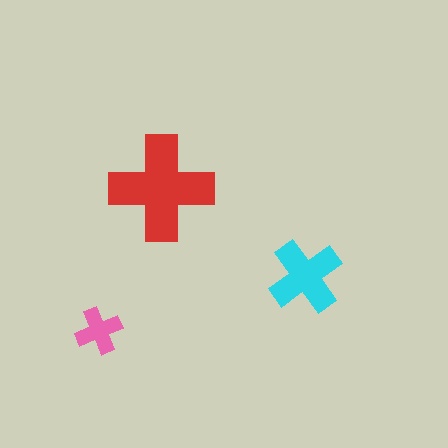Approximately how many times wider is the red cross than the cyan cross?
About 1.5 times wider.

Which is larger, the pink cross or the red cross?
The red one.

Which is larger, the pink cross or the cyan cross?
The cyan one.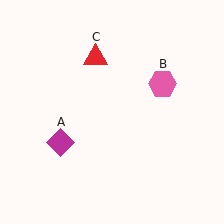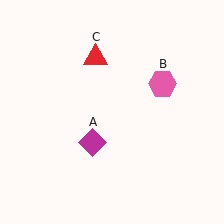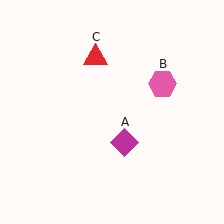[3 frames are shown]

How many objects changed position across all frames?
1 object changed position: magenta diamond (object A).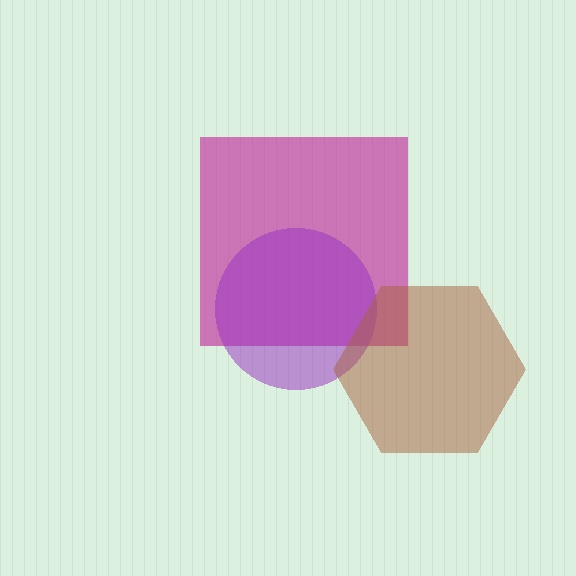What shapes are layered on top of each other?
The layered shapes are: a magenta square, a purple circle, a brown hexagon.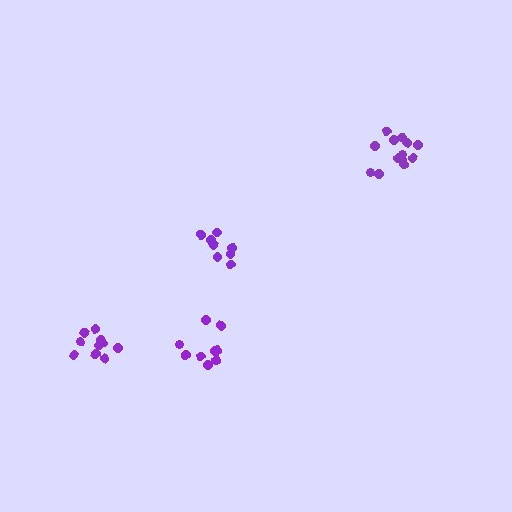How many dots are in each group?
Group 1: 8 dots, Group 2: 9 dots, Group 3: 10 dots, Group 4: 14 dots (41 total).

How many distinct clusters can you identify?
There are 4 distinct clusters.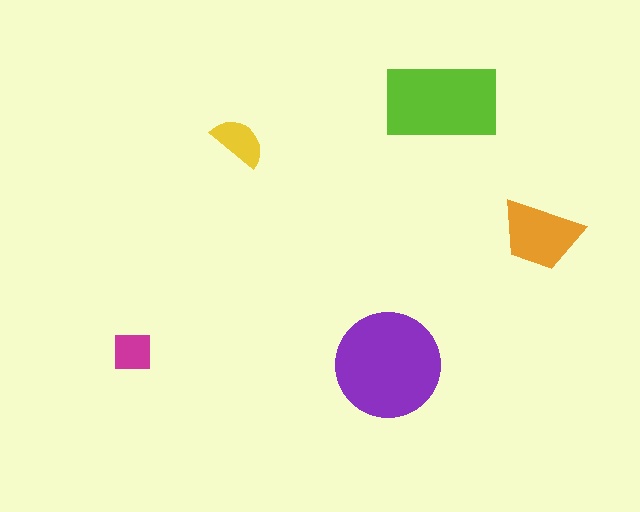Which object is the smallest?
The magenta square.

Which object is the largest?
The purple circle.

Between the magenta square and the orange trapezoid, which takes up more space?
The orange trapezoid.